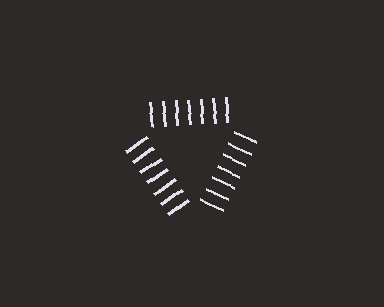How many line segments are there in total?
21 — 7 along each of the 3 edges.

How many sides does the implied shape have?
3 sides — the line-ends trace a triangle.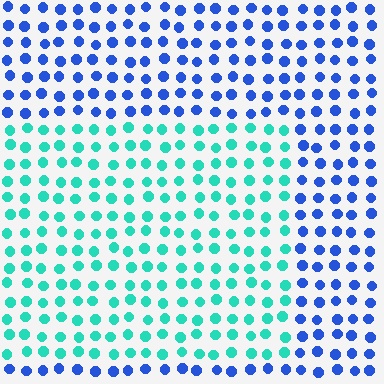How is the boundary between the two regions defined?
The boundary is defined purely by a slight shift in hue (about 56 degrees). Spacing, size, and orientation are identical on both sides.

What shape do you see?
I see a rectangle.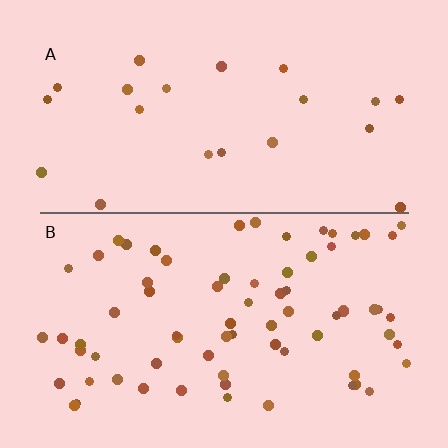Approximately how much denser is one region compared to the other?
Approximately 3.3× — region B over region A.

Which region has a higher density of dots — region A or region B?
B (the bottom).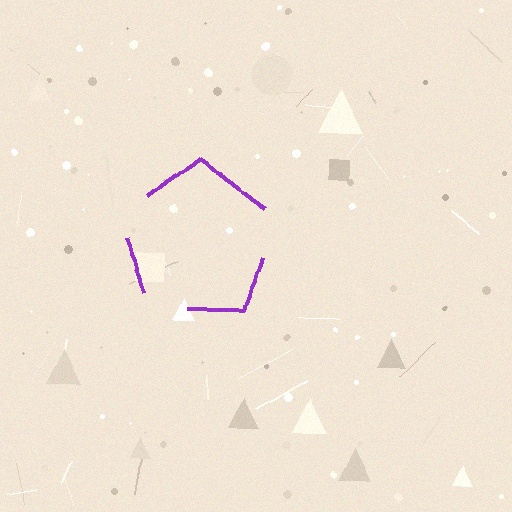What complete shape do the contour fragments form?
The contour fragments form a pentagon.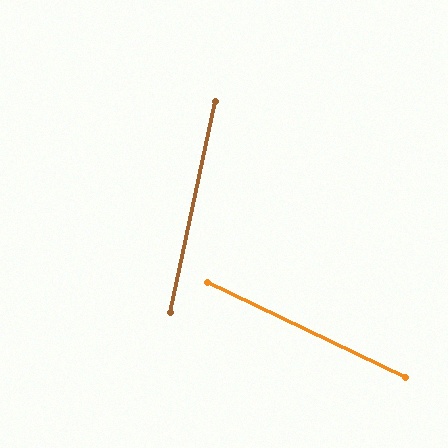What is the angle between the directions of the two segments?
Approximately 76 degrees.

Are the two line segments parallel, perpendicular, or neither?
Neither parallel nor perpendicular — they differ by about 76°.